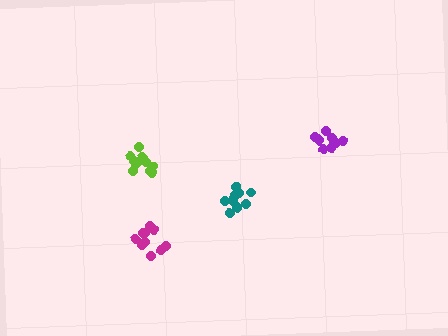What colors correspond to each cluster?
The clusters are colored: magenta, teal, lime, purple.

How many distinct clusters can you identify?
There are 4 distinct clusters.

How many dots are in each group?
Group 1: 12 dots, Group 2: 10 dots, Group 3: 11 dots, Group 4: 9 dots (42 total).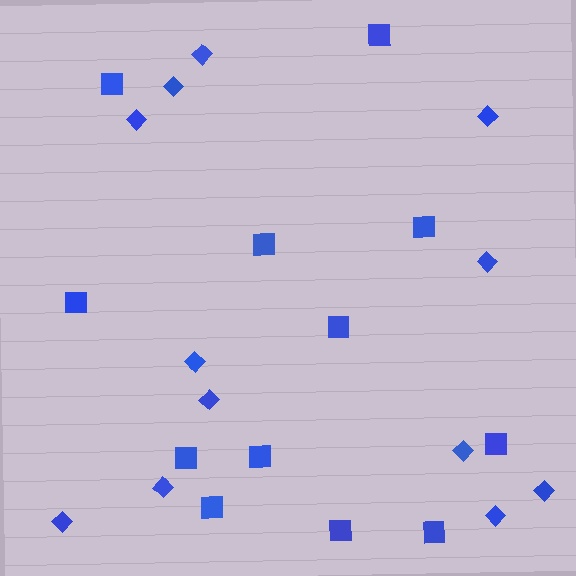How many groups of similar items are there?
There are 2 groups: one group of diamonds (12) and one group of squares (12).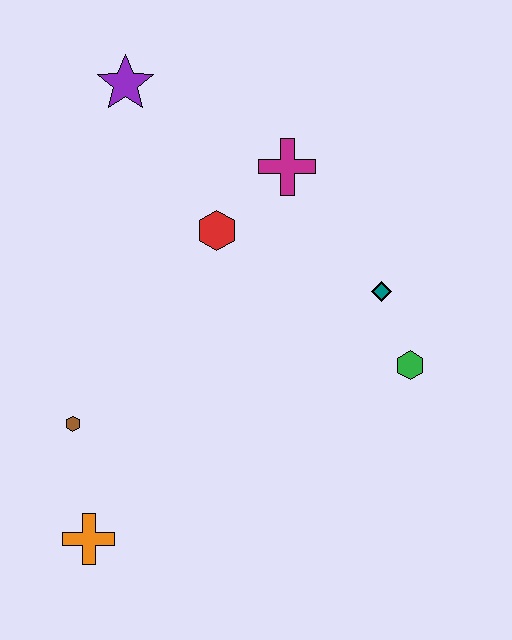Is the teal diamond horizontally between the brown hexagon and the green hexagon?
Yes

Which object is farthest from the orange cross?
The purple star is farthest from the orange cross.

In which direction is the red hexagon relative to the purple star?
The red hexagon is below the purple star.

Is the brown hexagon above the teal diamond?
No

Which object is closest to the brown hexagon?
The orange cross is closest to the brown hexagon.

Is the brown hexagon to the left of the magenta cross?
Yes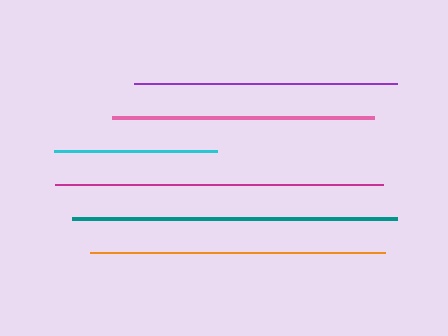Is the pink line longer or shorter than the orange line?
The orange line is longer than the pink line.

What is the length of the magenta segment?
The magenta segment is approximately 328 pixels long.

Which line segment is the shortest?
The cyan line is the shortest at approximately 163 pixels.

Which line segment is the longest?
The magenta line is the longest at approximately 328 pixels.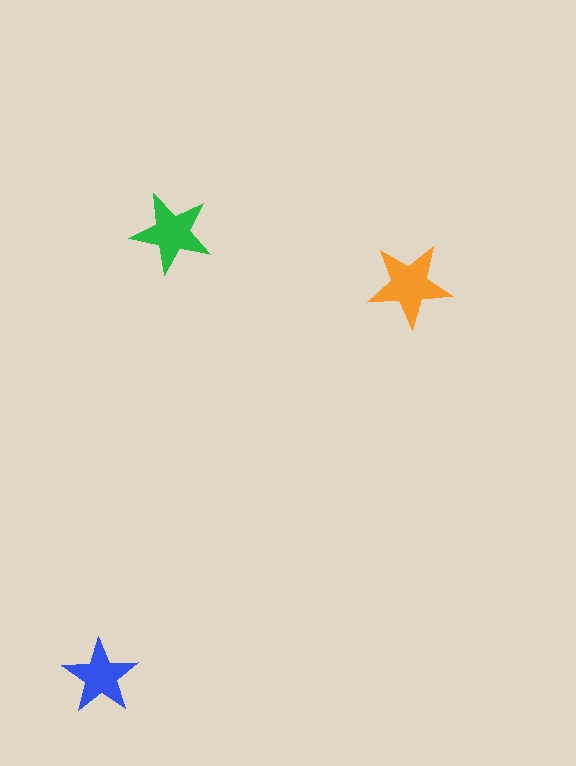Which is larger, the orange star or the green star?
The orange one.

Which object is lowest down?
The blue star is bottommost.